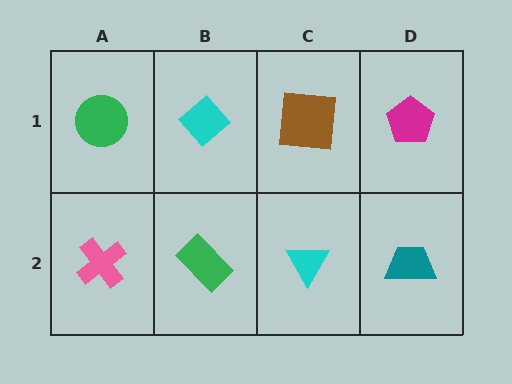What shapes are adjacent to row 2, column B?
A cyan diamond (row 1, column B), a pink cross (row 2, column A), a cyan triangle (row 2, column C).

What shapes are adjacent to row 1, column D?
A teal trapezoid (row 2, column D), a brown square (row 1, column C).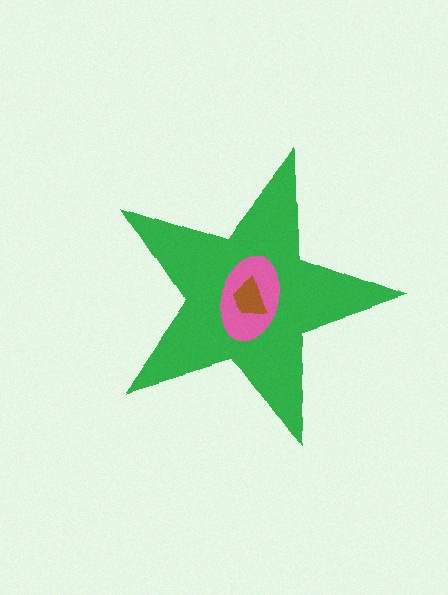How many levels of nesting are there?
3.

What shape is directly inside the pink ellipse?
The brown trapezoid.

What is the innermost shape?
The brown trapezoid.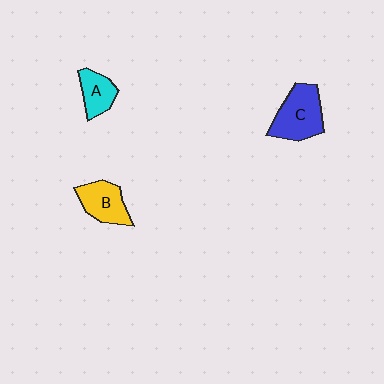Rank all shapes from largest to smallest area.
From largest to smallest: C (blue), B (yellow), A (cyan).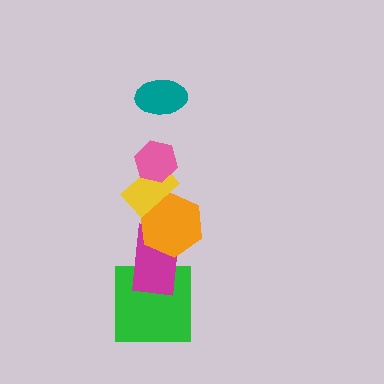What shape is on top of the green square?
The magenta rectangle is on top of the green square.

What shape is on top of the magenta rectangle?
The orange hexagon is on top of the magenta rectangle.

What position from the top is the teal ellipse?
The teal ellipse is 1st from the top.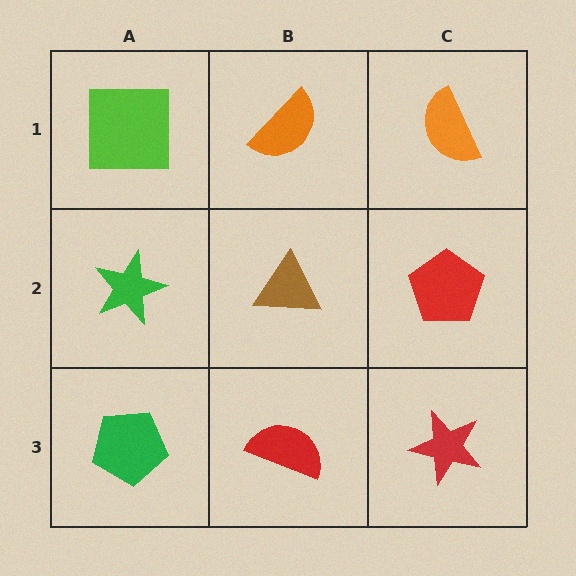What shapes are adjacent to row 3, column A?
A green star (row 2, column A), a red semicircle (row 3, column B).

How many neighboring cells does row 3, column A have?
2.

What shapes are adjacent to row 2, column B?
An orange semicircle (row 1, column B), a red semicircle (row 3, column B), a green star (row 2, column A), a red pentagon (row 2, column C).